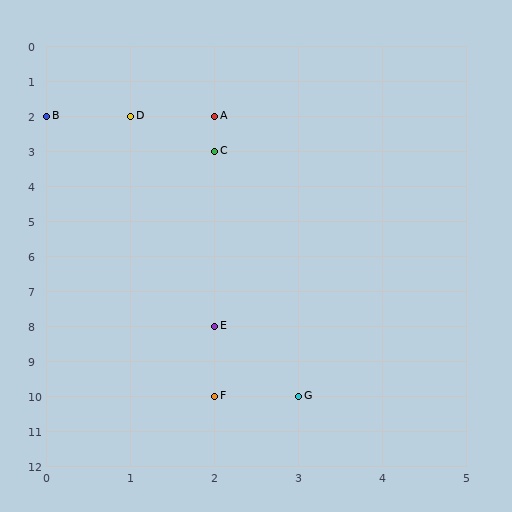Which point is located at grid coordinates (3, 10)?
Point G is at (3, 10).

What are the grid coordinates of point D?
Point D is at grid coordinates (1, 2).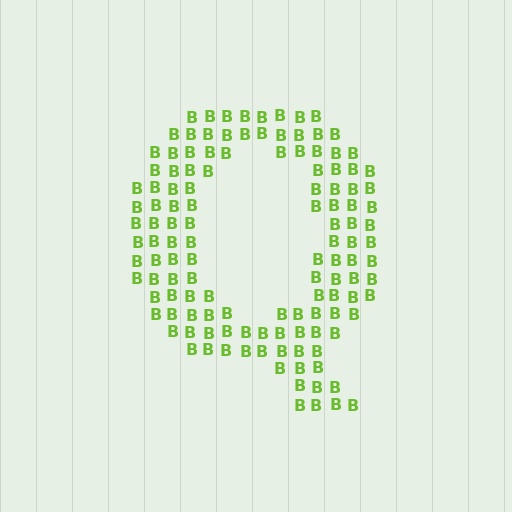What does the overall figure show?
The overall figure shows the letter Q.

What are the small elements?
The small elements are letter B's.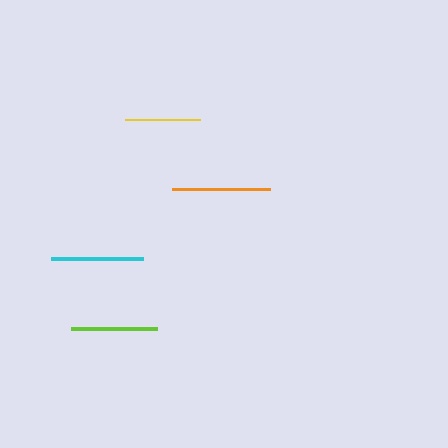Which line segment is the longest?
The orange line is the longest at approximately 98 pixels.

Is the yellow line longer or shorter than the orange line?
The orange line is longer than the yellow line.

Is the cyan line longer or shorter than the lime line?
The cyan line is longer than the lime line.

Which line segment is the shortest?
The yellow line is the shortest at approximately 75 pixels.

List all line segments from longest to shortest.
From longest to shortest: orange, cyan, lime, yellow.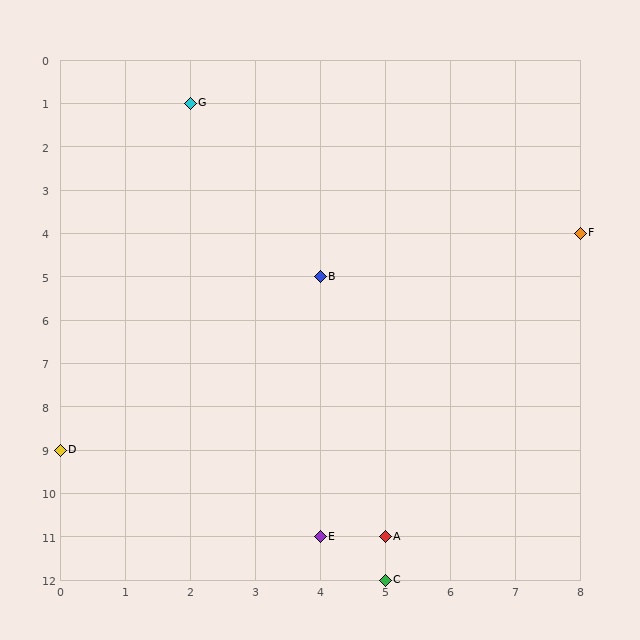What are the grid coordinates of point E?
Point E is at grid coordinates (4, 11).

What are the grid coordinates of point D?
Point D is at grid coordinates (0, 9).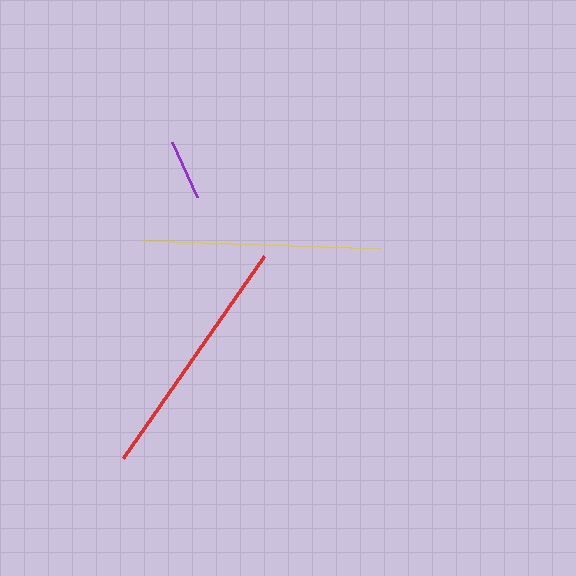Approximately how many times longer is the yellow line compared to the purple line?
The yellow line is approximately 3.9 times the length of the purple line.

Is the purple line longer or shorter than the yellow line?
The yellow line is longer than the purple line.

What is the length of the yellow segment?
The yellow segment is approximately 237 pixels long.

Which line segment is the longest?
The red line is the longest at approximately 247 pixels.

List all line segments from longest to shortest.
From longest to shortest: red, yellow, purple.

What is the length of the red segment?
The red segment is approximately 247 pixels long.